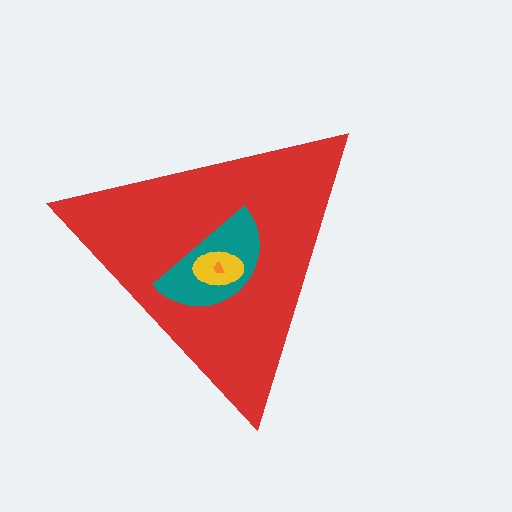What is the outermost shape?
The red triangle.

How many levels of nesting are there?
4.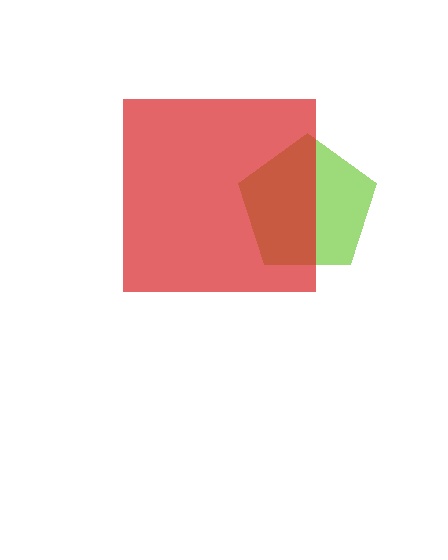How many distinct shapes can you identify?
There are 2 distinct shapes: a lime pentagon, a red square.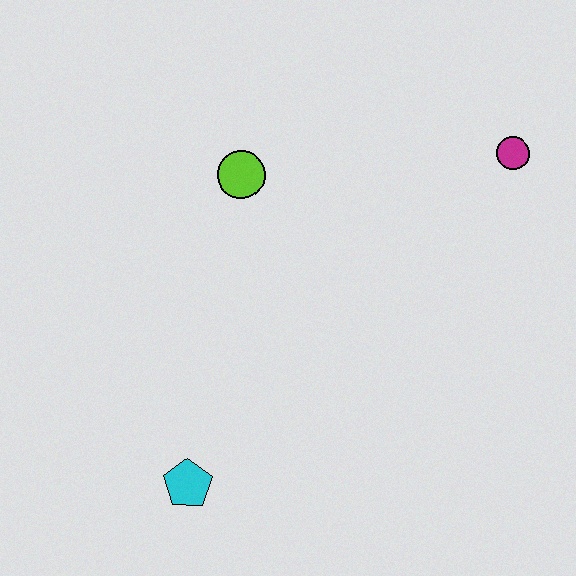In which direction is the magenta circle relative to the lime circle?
The magenta circle is to the right of the lime circle.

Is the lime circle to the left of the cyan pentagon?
No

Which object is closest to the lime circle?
The magenta circle is closest to the lime circle.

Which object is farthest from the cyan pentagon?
The magenta circle is farthest from the cyan pentagon.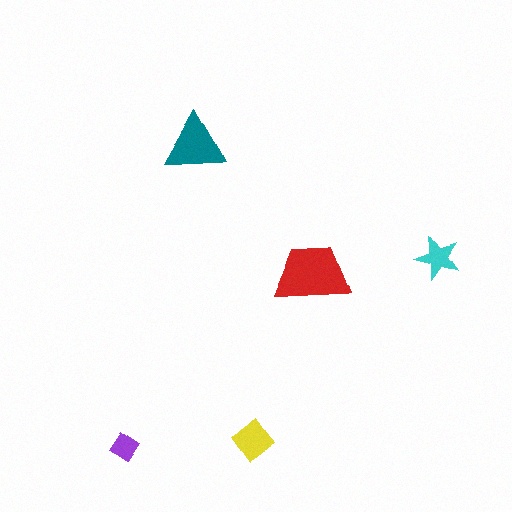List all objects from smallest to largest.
The purple diamond, the cyan star, the yellow diamond, the teal triangle, the red trapezoid.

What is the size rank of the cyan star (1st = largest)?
4th.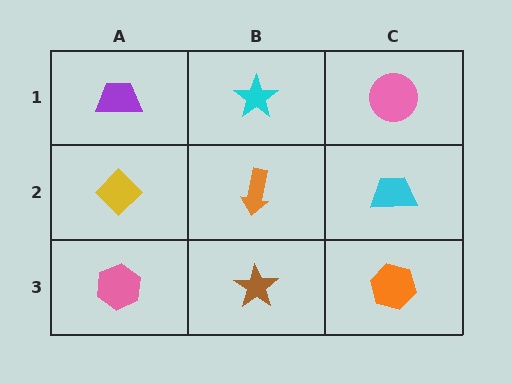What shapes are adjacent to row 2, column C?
A pink circle (row 1, column C), an orange hexagon (row 3, column C), an orange arrow (row 2, column B).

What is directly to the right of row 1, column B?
A pink circle.